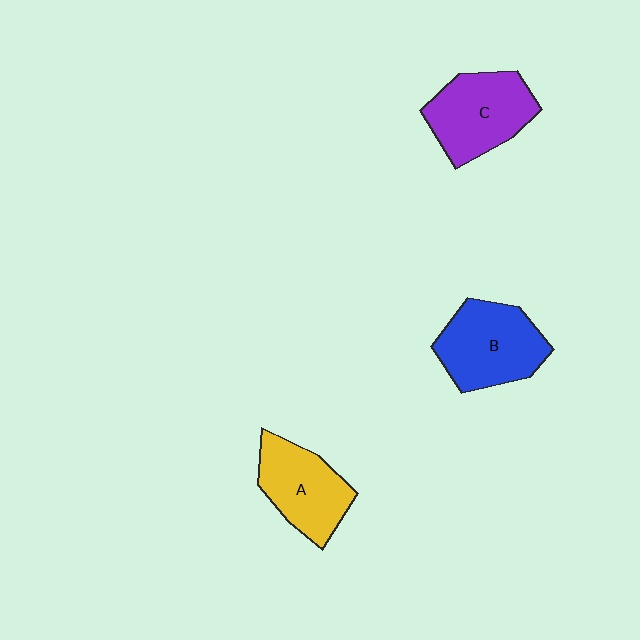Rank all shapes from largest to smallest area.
From largest to smallest: B (blue), C (purple), A (yellow).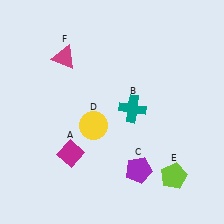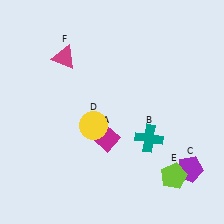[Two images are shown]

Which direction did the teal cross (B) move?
The teal cross (B) moved down.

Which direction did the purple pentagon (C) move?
The purple pentagon (C) moved right.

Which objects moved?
The objects that moved are: the magenta diamond (A), the teal cross (B), the purple pentagon (C).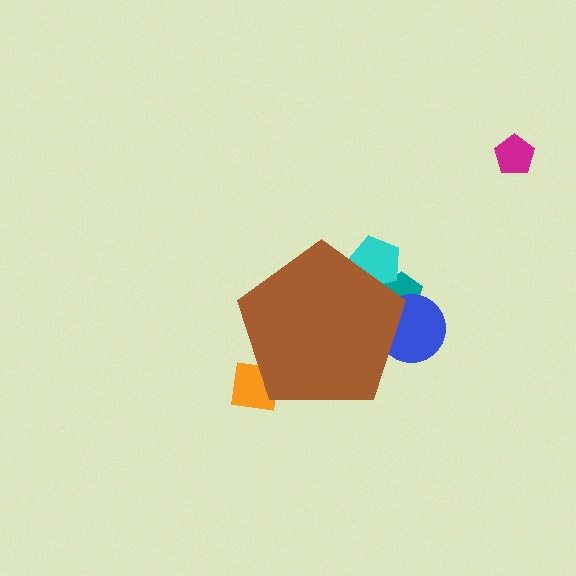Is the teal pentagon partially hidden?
Yes, the teal pentagon is partially hidden behind the brown pentagon.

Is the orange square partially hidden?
Yes, the orange square is partially hidden behind the brown pentagon.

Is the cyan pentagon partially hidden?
Yes, the cyan pentagon is partially hidden behind the brown pentagon.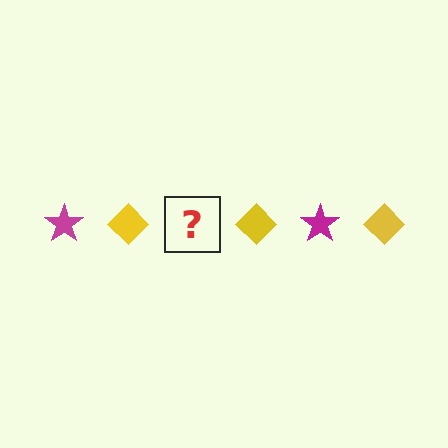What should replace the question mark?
The question mark should be replaced with a magenta star.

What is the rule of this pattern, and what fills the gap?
The rule is that the pattern alternates between magenta star and yellow diamond. The gap should be filled with a magenta star.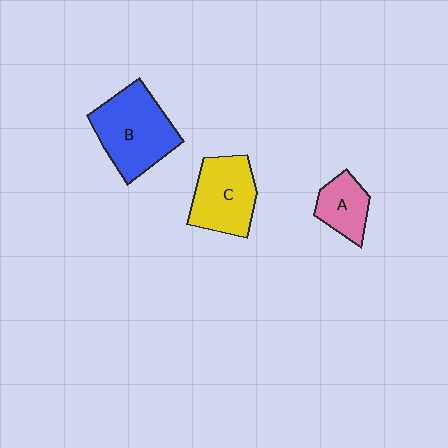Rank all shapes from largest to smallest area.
From largest to smallest: B (blue), C (yellow), A (pink).